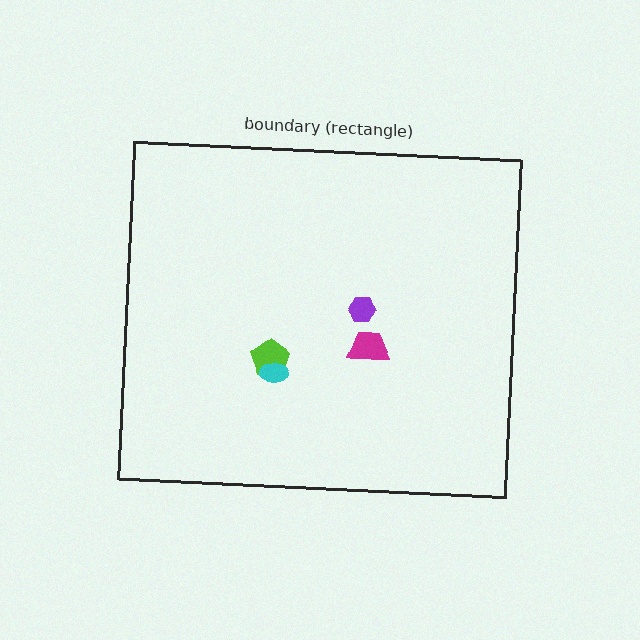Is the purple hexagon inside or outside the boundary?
Inside.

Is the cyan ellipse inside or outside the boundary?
Inside.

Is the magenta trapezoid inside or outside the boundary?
Inside.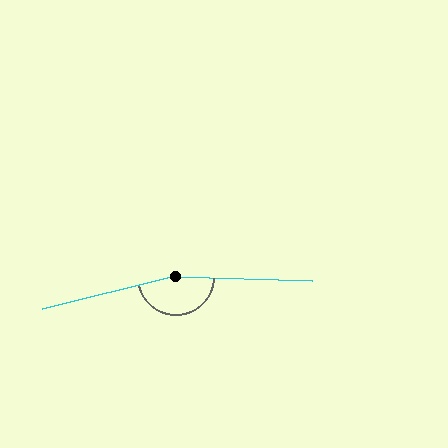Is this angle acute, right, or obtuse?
It is obtuse.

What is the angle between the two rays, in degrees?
Approximately 165 degrees.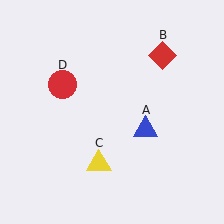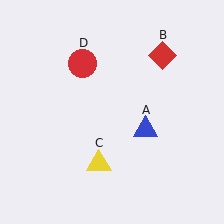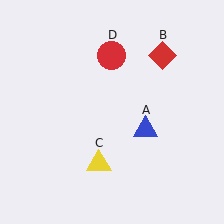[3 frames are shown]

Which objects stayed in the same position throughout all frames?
Blue triangle (object A) and red diamond (object B) and yellow triangle (object C) remained stationary.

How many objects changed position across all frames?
1 object changed position: red circle (object D).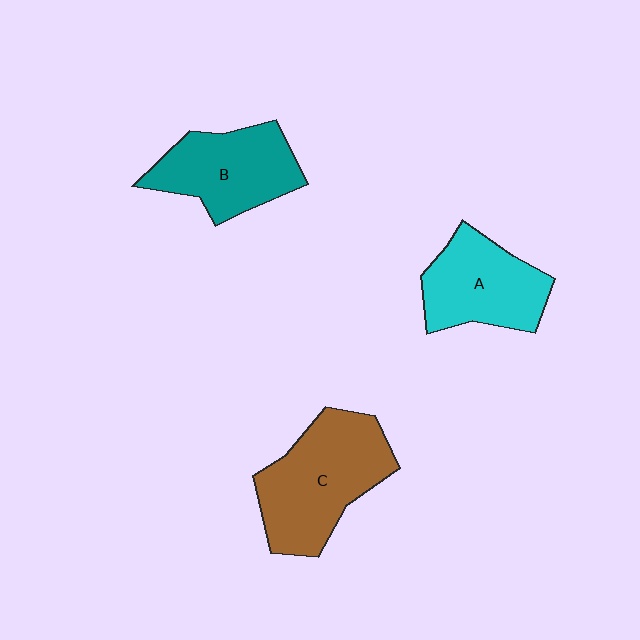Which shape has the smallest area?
Shape A (cyan).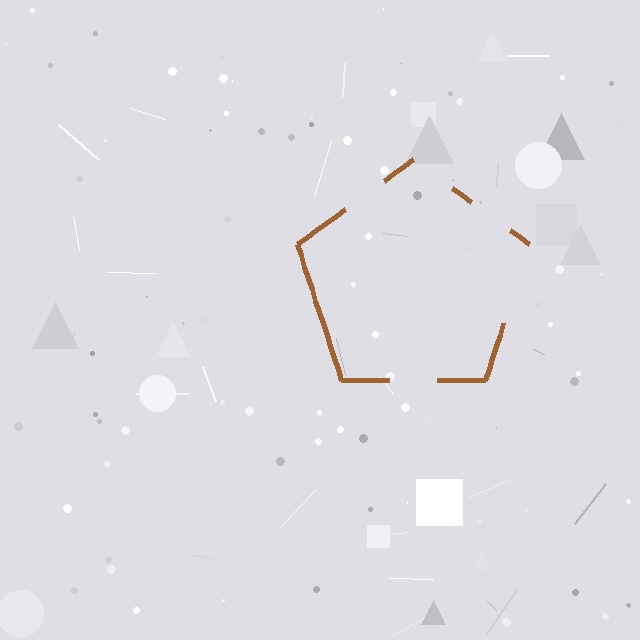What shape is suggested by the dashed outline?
The dashed outline suggests a pentagon.